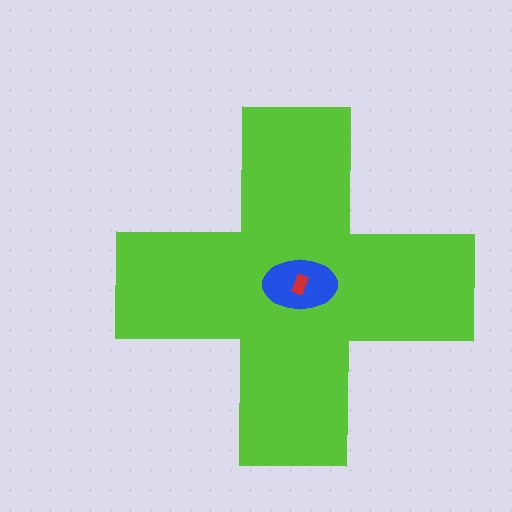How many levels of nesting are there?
3.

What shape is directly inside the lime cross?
The blue ellipse.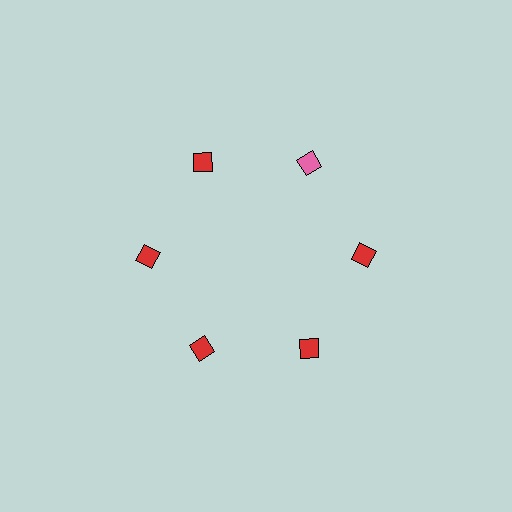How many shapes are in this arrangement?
There are 6 shapes arranged in a ring pattern.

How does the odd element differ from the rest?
It has a different color: pink instead of red.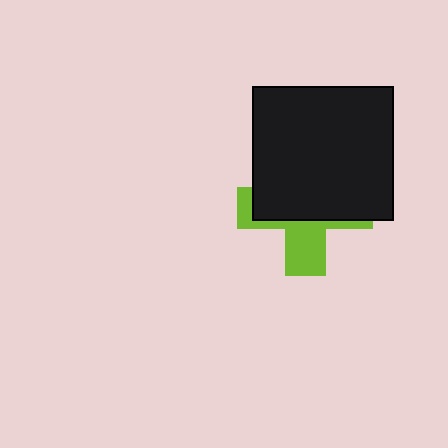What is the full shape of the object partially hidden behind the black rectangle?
The partially hidden object is a lime cross.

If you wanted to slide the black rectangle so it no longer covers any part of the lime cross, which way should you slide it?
Slide it up — that is the most direct way to separate the two shapes.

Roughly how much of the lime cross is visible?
A small part of it is visible (roughly 36%).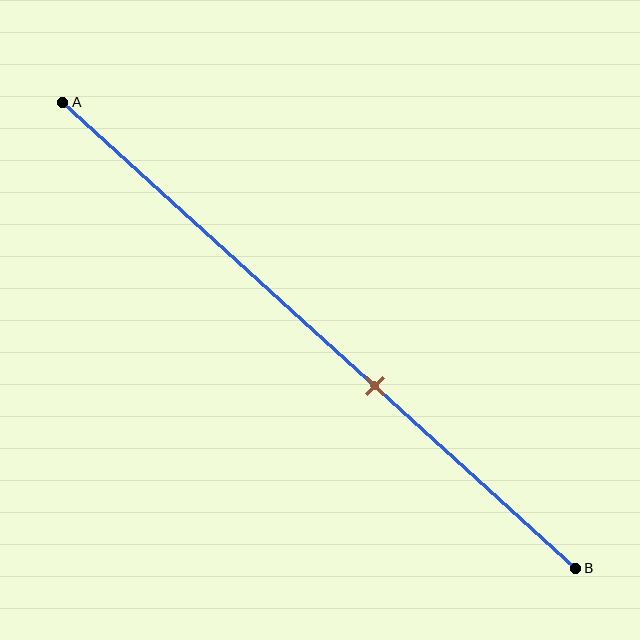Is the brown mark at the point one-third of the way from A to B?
No, the mark is at about 60% from A, not at the 33% one-third point.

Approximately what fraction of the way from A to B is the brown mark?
The brown mark is approximately 60% of the way from A to B.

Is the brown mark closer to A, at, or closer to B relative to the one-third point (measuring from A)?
The brown mark is closer to point B than the one-third point of segment AB.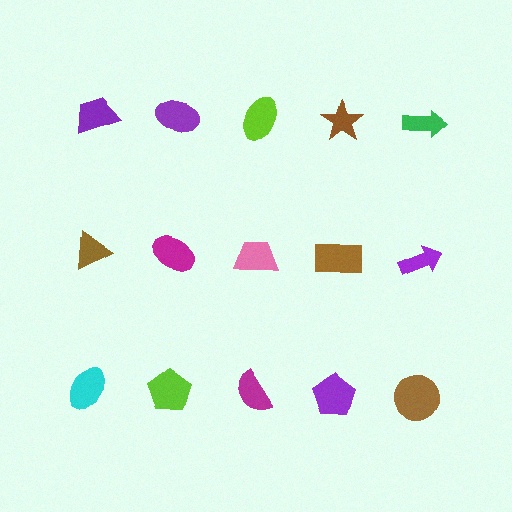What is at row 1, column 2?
A purple ellipse.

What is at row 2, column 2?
A magenta ellipse.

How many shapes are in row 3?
5 shapes.